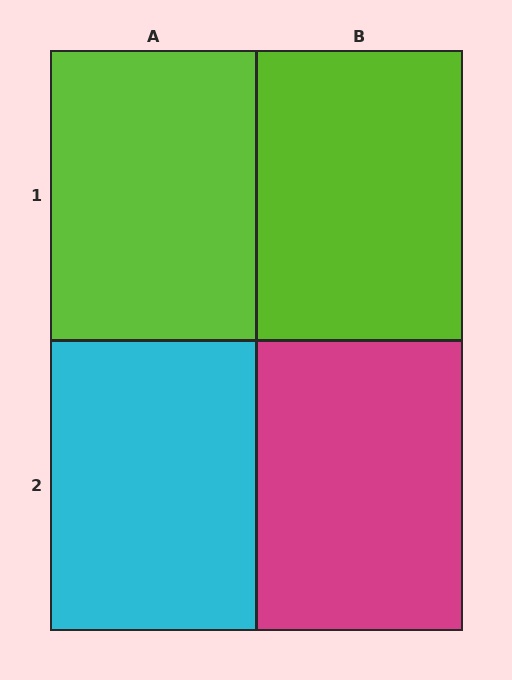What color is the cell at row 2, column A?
Cyan.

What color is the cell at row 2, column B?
Magenta.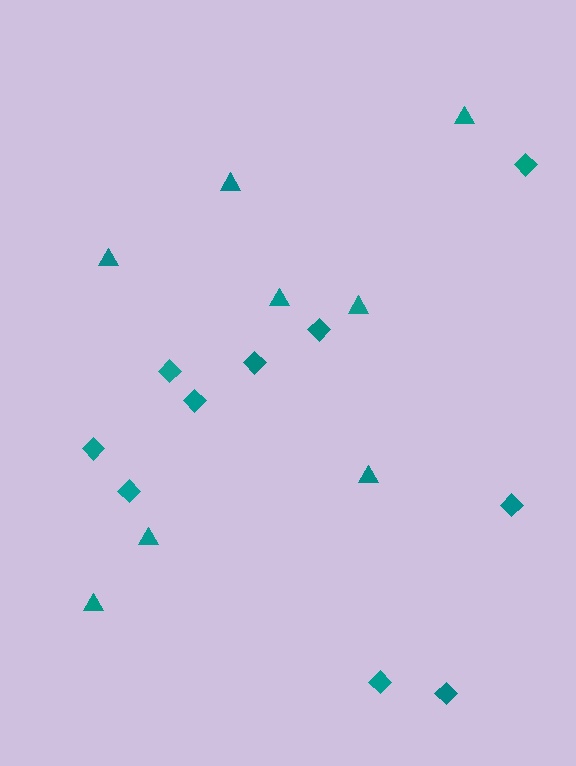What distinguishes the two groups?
There are 2 groups: one group of triangles (8) and one group of diamonds (10).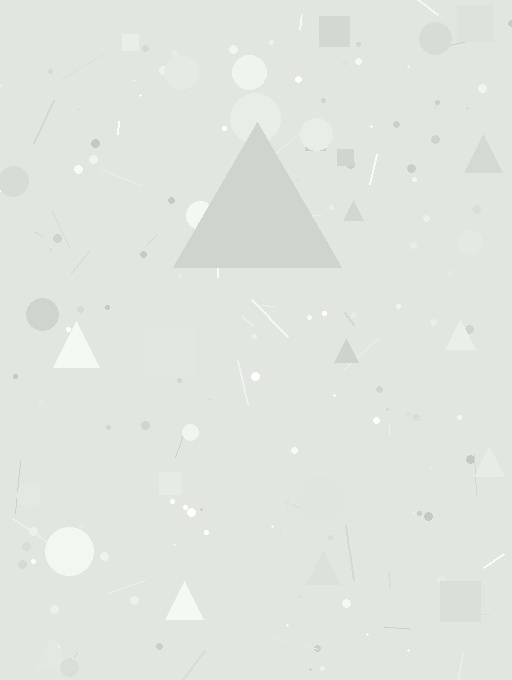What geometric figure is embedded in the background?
A triangle is embedded in the background.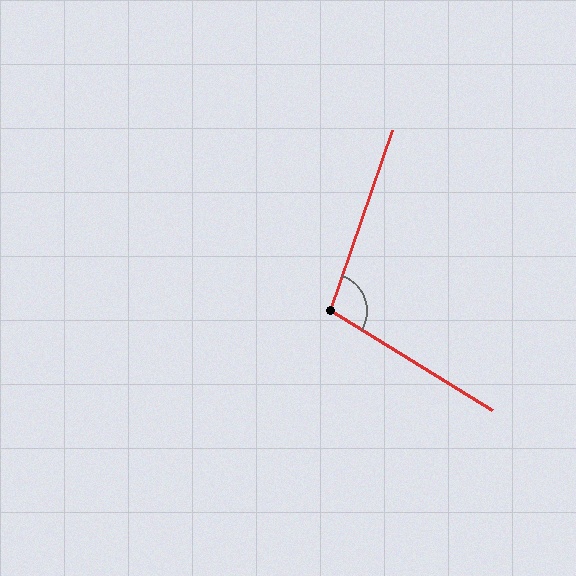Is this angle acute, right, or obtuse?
It is obtuse.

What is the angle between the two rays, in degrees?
Approximately 103 degrees.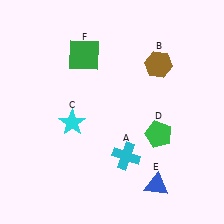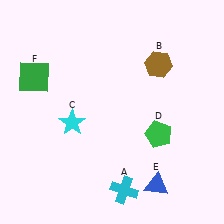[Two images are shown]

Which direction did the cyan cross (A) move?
The cyan cross (A) moved down.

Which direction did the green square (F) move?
The green square (F) moved left.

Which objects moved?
The objects that moved are: the cyan cross (A), the green square (F).